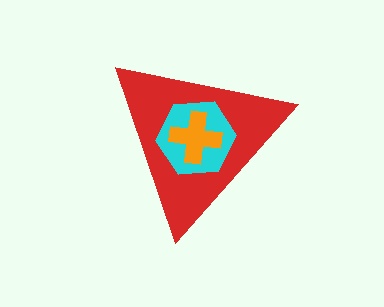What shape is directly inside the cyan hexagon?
The orange cross.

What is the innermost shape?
The orange cross.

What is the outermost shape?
The red triangle.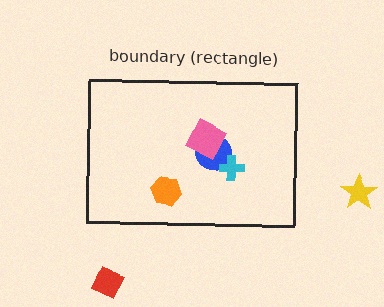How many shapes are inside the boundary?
4 inside, 2 outside.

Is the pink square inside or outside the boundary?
Inside.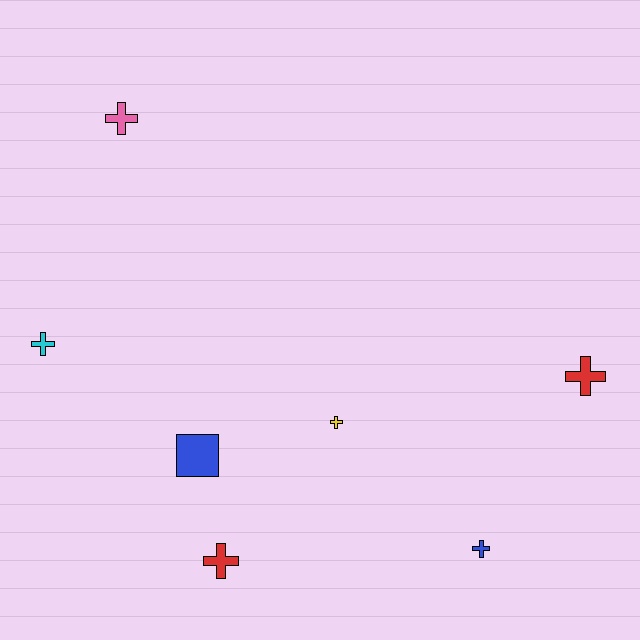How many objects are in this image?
There are 7 objects.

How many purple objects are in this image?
There are no purple objects.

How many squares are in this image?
There is 1 square.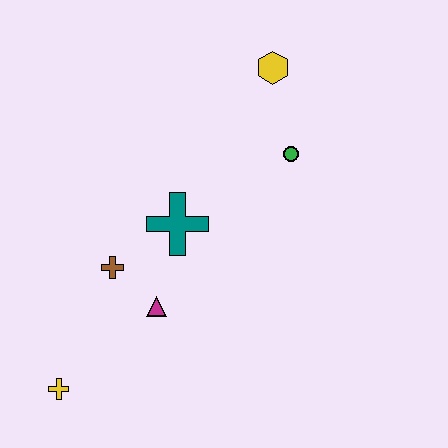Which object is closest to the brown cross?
The magenta triangle is closest to the brown cross.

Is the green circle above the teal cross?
Yes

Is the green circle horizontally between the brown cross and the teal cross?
No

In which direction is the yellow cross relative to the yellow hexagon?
The yellow cross is below the yellow hexagon.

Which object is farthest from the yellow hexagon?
The yellow cross is farthest from the yellow hexagon.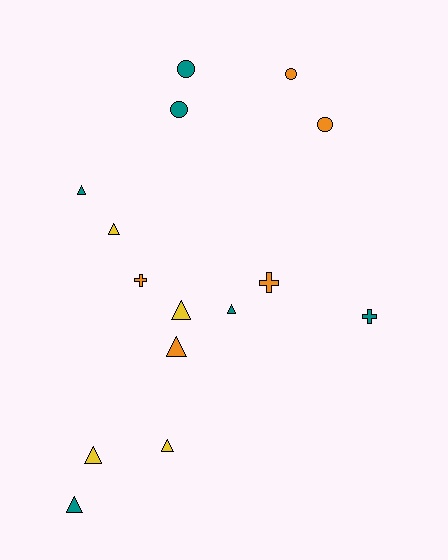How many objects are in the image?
There are 15 objects.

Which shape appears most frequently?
Triangle, with 8 objects.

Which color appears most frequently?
Teal, with 6 objects.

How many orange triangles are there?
There is 1 orange triangle.